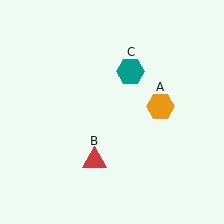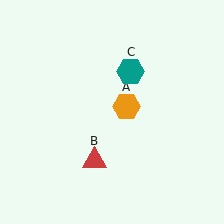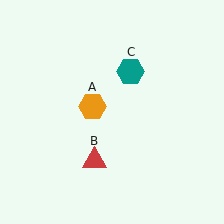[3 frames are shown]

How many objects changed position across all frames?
1 object changed position: orange hexagon (object A).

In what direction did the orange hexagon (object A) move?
The orange hexagon (object A) moved left.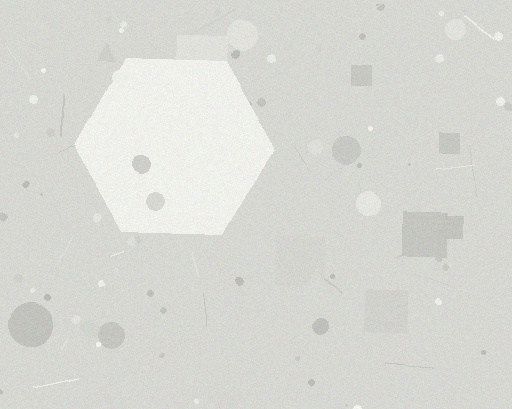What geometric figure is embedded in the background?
A hexagon is embedded in the background.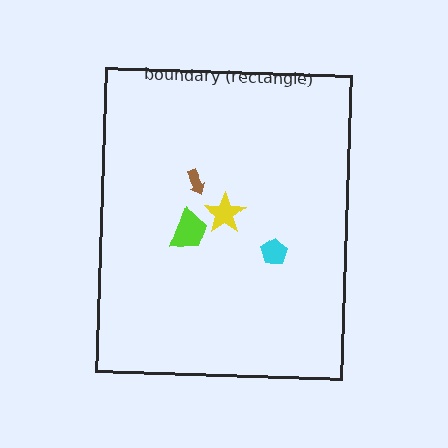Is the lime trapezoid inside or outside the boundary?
Inside.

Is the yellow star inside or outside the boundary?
Inside.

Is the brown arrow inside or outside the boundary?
Inside.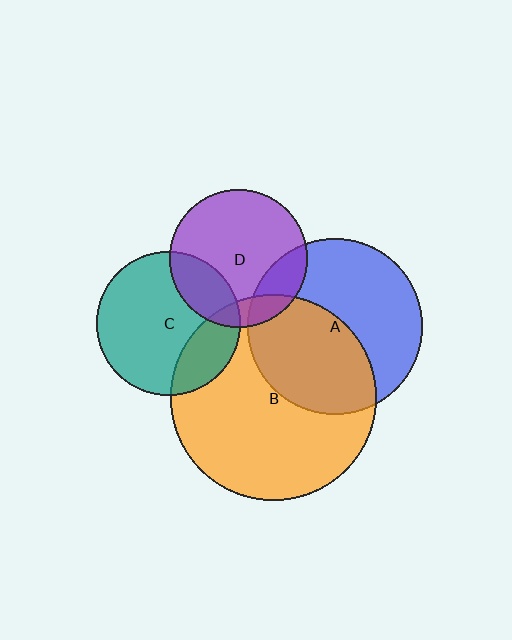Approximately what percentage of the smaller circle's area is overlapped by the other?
Approximately 25%.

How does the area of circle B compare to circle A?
Approximately 1.4 times.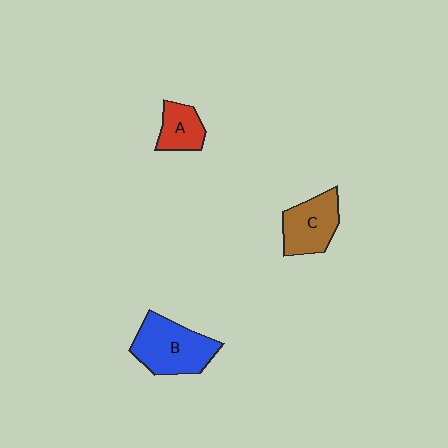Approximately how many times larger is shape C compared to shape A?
Approximately 1.5 times.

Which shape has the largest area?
Shape B (blue).